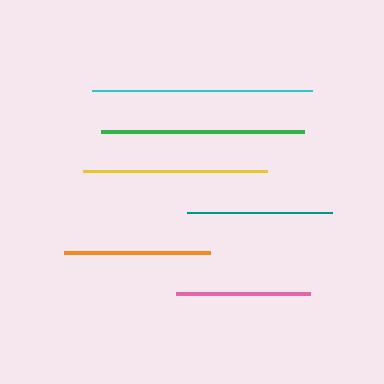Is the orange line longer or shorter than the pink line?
The orange line is longer than the pink line.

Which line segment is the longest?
The cyan line is the longest at approximately 221 pixels.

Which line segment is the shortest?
The pink line is the shortest at approximately 134 pixels.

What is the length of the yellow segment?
The yellow segment is approximately 184 pixels long.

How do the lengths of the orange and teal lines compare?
The orange and teal lines are approximately the same length.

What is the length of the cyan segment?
The cyan segment is approximately 221 pixels long.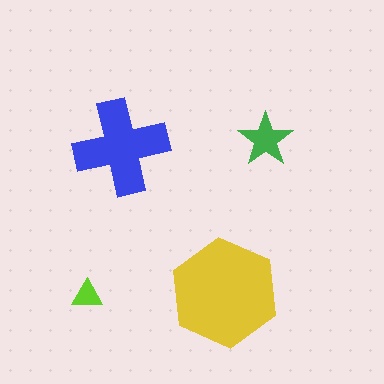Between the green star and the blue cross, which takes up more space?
The blue cross.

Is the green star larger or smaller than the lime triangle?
Larger.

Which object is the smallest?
The lime triangle.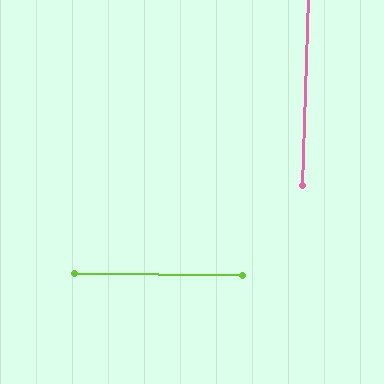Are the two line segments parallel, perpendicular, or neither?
Perpendicular — they meet at approximately 89°.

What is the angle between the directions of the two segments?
Approximately 89 degrees.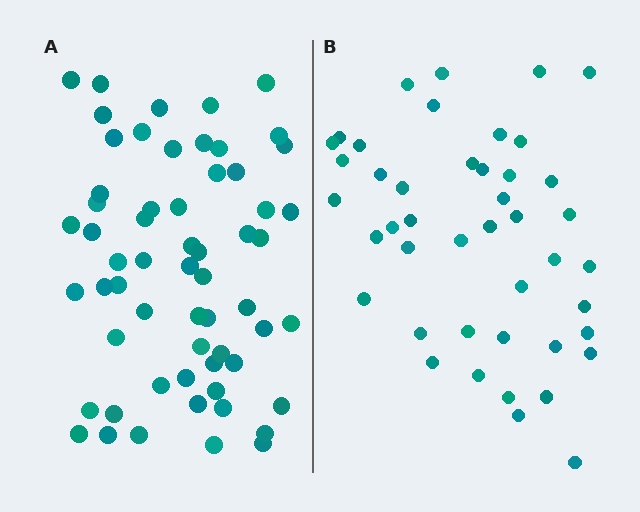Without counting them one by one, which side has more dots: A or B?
Region A (the left region) has more dots.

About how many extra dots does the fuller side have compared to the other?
Region A has approximately 15 more dots than region B.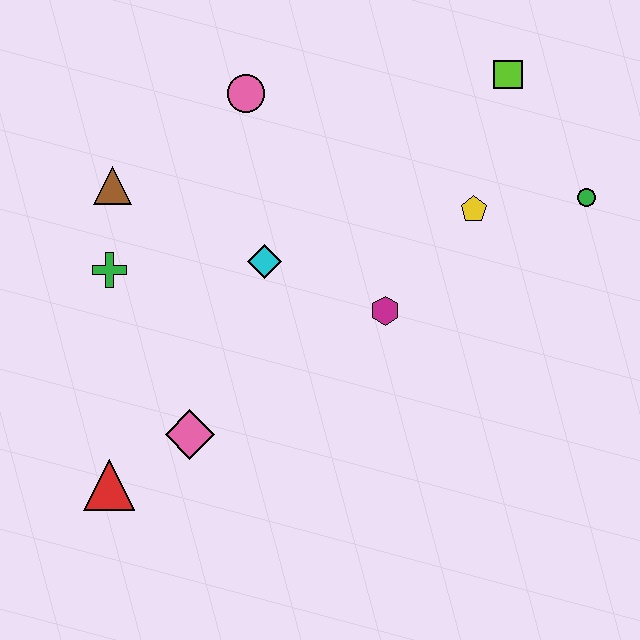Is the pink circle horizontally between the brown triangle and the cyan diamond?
Yes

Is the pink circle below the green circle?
No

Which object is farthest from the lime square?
The red triangle is farthest from the lime square.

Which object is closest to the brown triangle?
The green cross is closest to the brown triangle.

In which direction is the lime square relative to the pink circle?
The lime square is to the right of the pink circle.